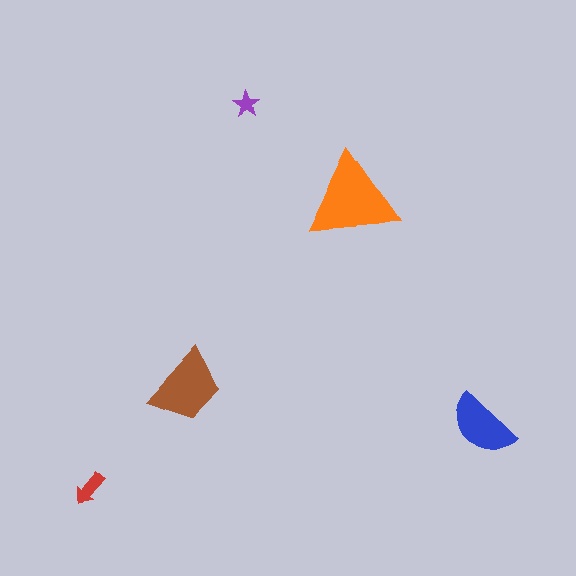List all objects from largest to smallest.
The orange triangle, the brown trapezoid, the blue semicircle, the red arrow, the purple star.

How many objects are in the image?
There are 5 objects in the image.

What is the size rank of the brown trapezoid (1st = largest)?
2nd.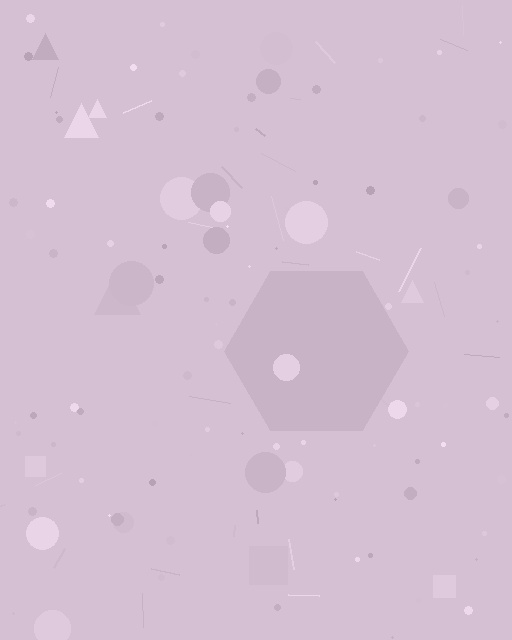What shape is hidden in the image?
A hexagon is hidden in the image.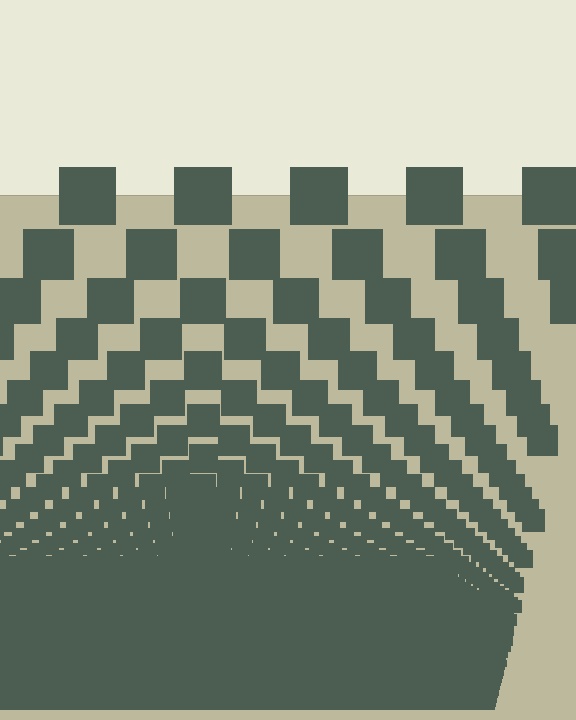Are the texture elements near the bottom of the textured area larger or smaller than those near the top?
Smaller. The gradient is inverted — elements near the bottom are smaller and denser.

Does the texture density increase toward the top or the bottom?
Density increases toward the bottom.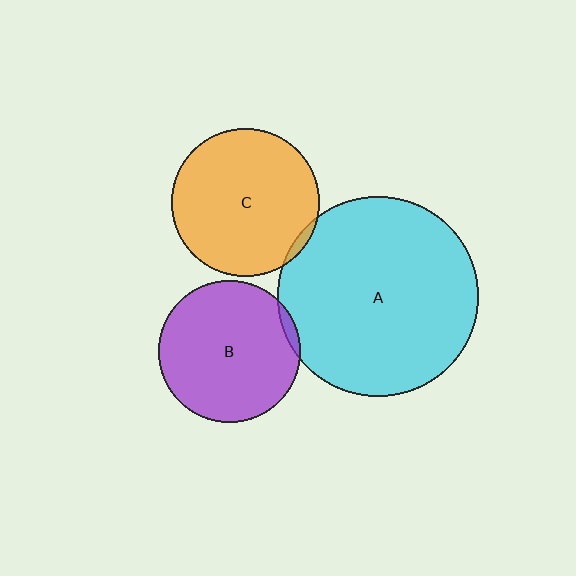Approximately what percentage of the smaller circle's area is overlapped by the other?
Approximately 5%.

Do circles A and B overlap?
Yes.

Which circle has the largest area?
Circle A (cyan).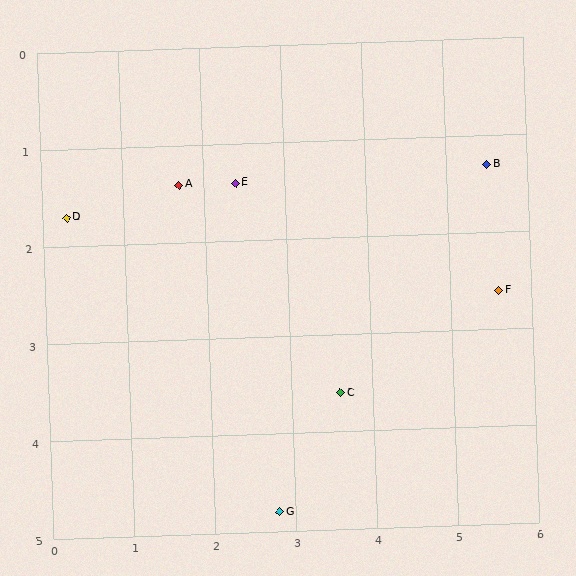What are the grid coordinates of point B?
Point B is at approximately (5.5, 1.3).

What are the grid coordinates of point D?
Point D is at approximately (0.3, 1.7).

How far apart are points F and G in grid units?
Points F and G are about 3.6 grid units apart.